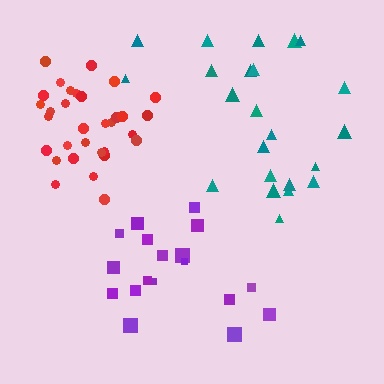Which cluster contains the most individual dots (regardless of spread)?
Red (32).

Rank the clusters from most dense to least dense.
red, purple, teal.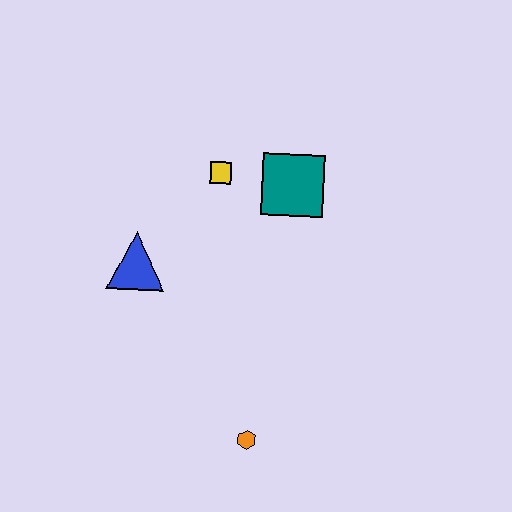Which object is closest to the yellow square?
The teal square is closest to the yellow square.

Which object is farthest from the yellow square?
The orange hexagon is farthest from the yellow square.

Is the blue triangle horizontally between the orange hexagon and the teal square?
No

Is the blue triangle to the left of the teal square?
Yes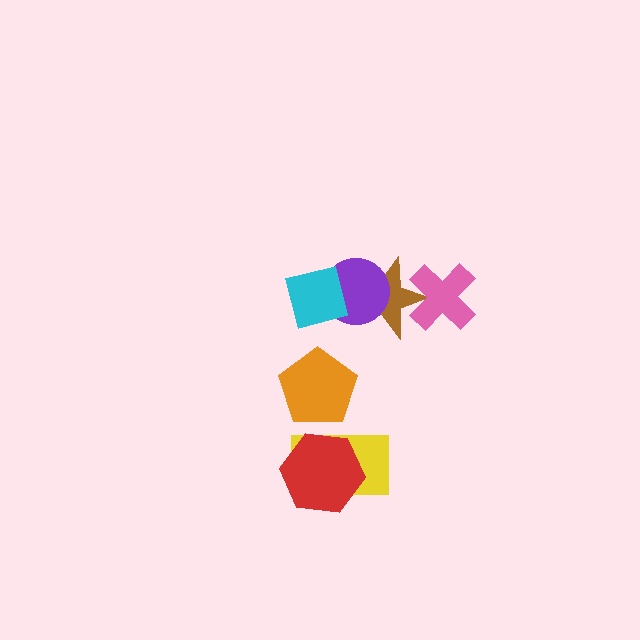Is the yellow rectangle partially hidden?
Yes, it is partially covered by another shape.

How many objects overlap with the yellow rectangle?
2 objects overlap with the yellow rectangle.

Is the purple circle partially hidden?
Yes, it is partially covered by another shape.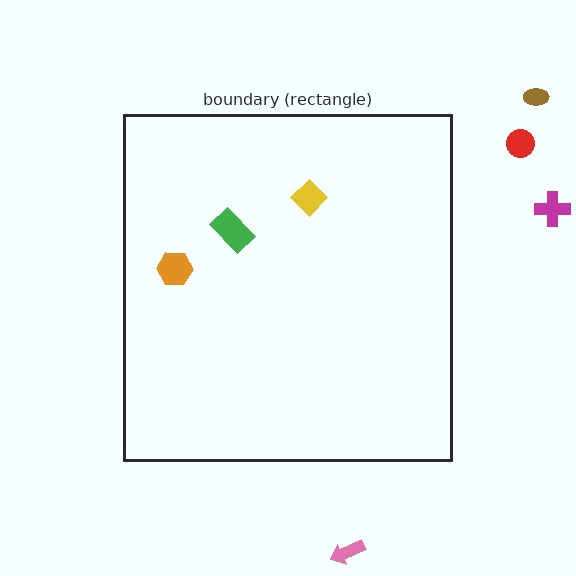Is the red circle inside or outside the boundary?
Outside.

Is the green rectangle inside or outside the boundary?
Inside.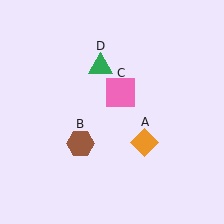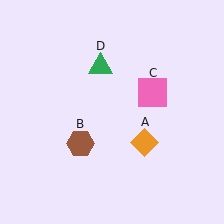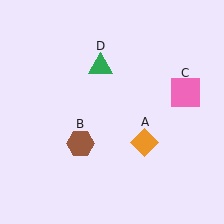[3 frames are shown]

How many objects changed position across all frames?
1 object changed position: pink square (object C).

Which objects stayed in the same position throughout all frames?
Orange diamond (object A) and brown hexagon (object B) and green triangle (object D) remained stationary.